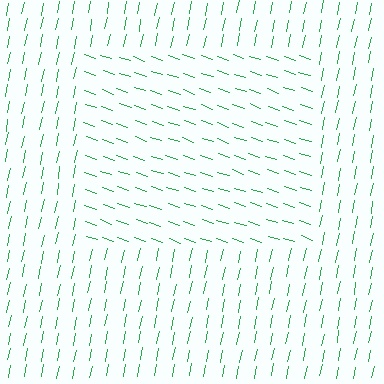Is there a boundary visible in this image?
Yes, there is a texture boundary formed by a change in line orientation.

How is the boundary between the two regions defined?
The boundary is defined purely by a change in line orientation (approximately 83 degrees difference). All lines are the same color and thickness.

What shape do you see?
I see a rectangle.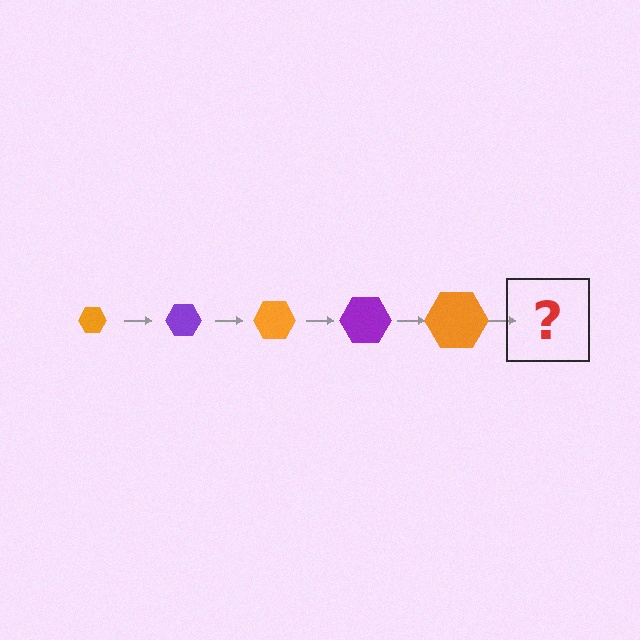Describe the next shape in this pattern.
It should be a purple hexagon, larger than the previous one.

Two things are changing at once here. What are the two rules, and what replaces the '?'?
The two rules are that the hexagon grows larger each step and the color cycles through orange and purple. The '?' should be a purple hexagon, larger than the previous one.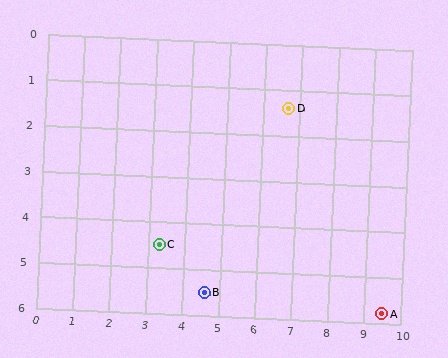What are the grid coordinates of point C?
Point C is at approximately (3.3, 4.5).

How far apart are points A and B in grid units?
Points A and B are about 4.9 grid units apart.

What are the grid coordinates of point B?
Point B is at approximately (4.6, 5.5).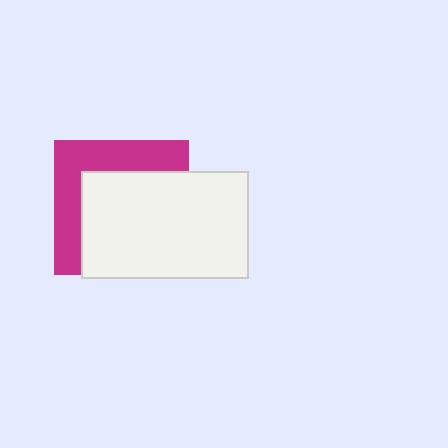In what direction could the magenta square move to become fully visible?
The magenta square could move toward the upper-left. That would shift it out from behind the white rectangle entirely.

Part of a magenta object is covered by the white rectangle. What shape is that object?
It is a square.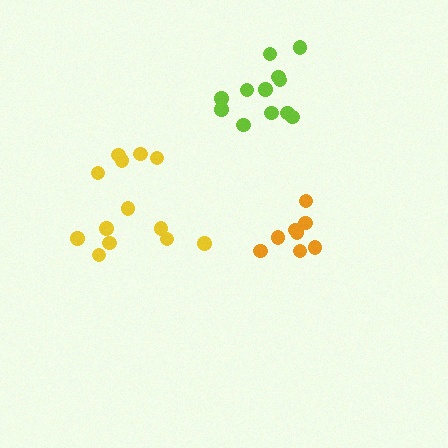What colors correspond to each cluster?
The clusters are colored: orange, lime, yellow.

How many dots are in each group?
Group 1: 8 dots, Group 2: 12 dots, Group 3: 13 dots (33 total).